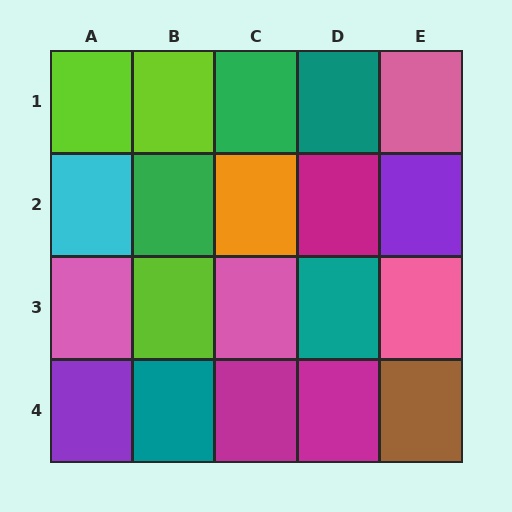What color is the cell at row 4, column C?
Magenta.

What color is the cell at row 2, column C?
Orange.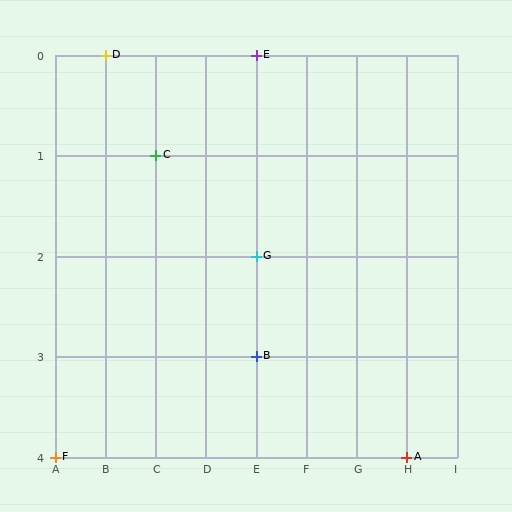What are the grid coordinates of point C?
Point C is at grid coordinates (C, 1).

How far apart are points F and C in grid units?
Points F and C are 2 columns and 3 rows apart (about 3.6 grid units diagonally).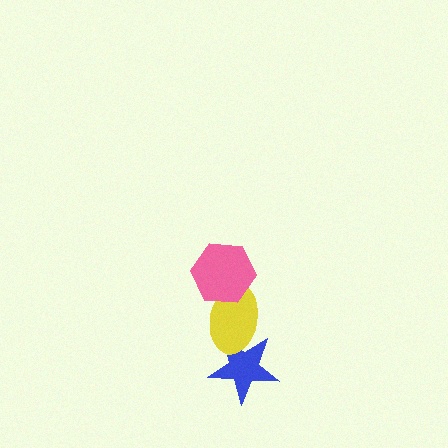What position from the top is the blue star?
The blue star is 3rd from the top.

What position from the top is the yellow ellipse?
The yellow ellipse is 2nd from the top.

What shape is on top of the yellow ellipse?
The pink hexagon is on top of the yellow ellipse.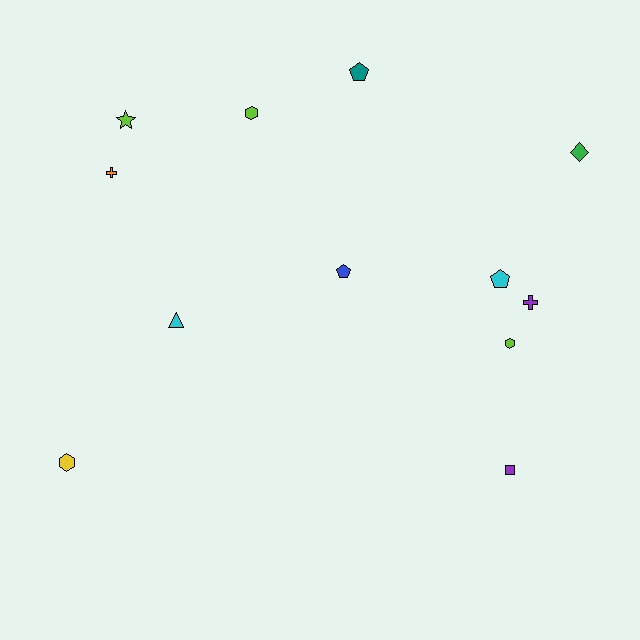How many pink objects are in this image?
There are no pink objects.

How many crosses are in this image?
There are 2 crosses.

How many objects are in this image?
There are 12 objects.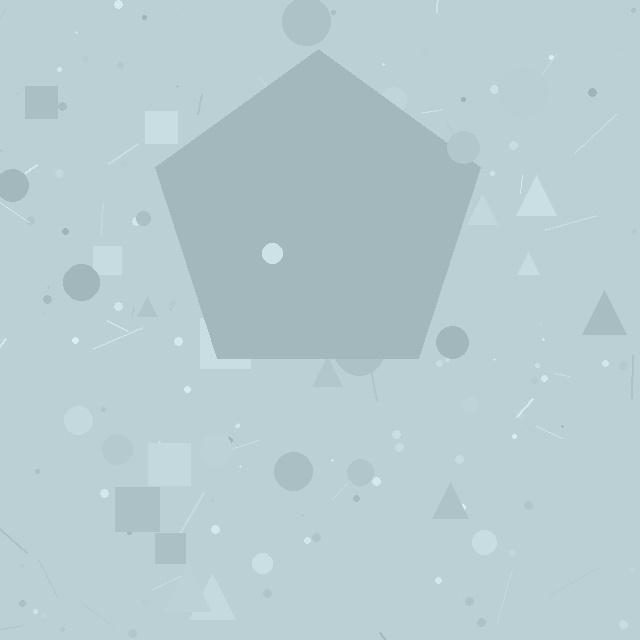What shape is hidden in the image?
A pentagon is hidden in the image.